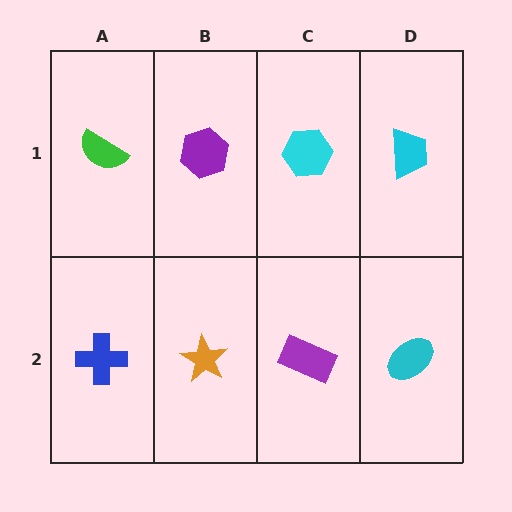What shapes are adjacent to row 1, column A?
A blue cross (row 2, column A), a purple hexagon (row 1, column B).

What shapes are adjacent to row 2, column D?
A cyan trapezoid (row 1, column D), a purple rectangle (row 2, column C).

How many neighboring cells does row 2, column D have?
2.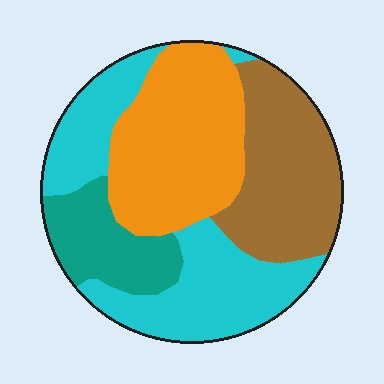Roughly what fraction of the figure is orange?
Orange covers 29% of the figure.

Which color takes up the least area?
Teal, at roughly 15%.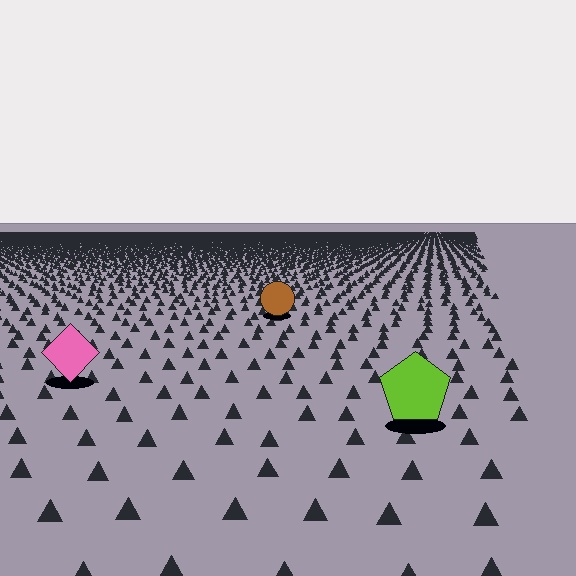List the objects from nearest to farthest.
From nearest to farthest: the lime pentagon, the pink diamond, the brown circle.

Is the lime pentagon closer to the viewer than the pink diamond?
Yes. The lime pentagon is closer — you can tell from the texture gradient: the ground texture is coarser near it.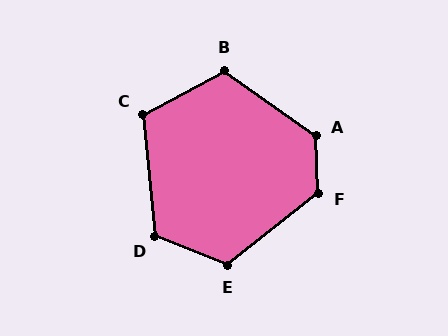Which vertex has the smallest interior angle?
C, at approximately 113 degrees.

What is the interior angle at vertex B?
Approximately 116 degrees (obtuse).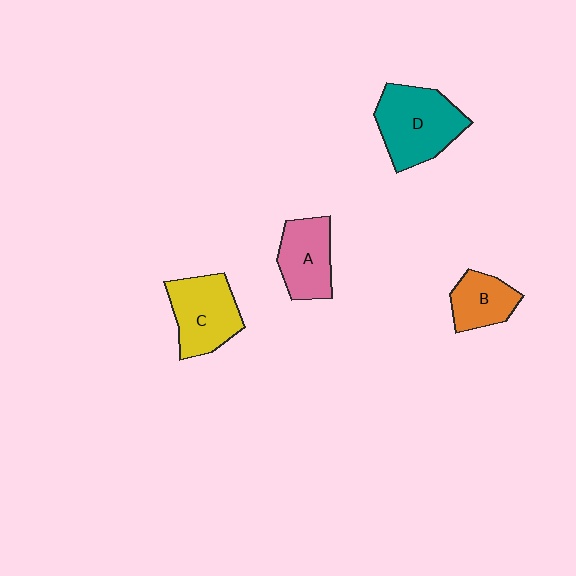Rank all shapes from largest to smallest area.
From largest to smallest: D (teal), C (yellow), A (pink), B (orange).